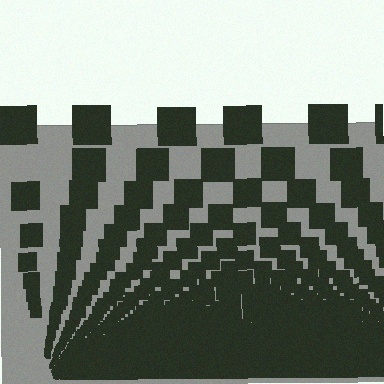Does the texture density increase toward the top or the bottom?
Density increases toward the bottom.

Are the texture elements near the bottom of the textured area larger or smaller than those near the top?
Smaller. The gradient is inverted — elements near the bottom are smaller and denser.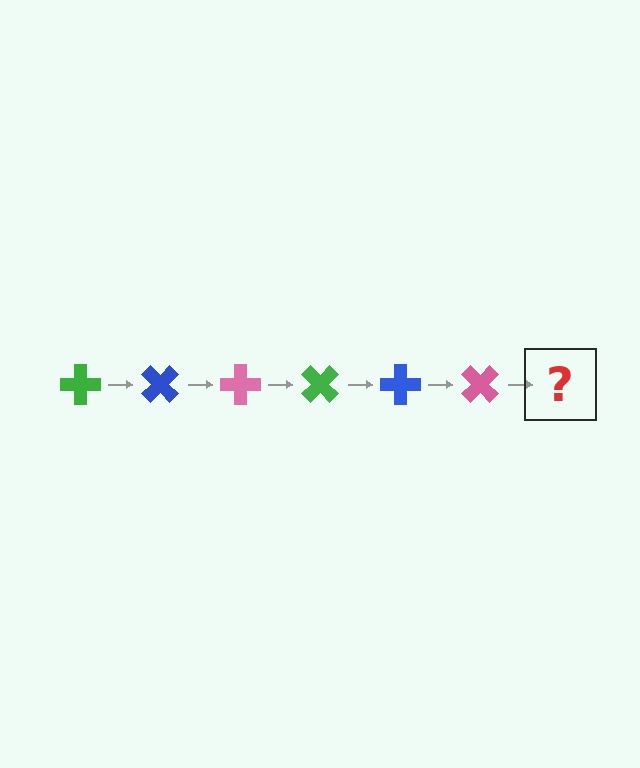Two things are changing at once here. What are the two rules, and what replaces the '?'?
The two rules are that it rotates 45 degrees each step and the color cycles through green, blue, and pink. The '?' should be a green cross, rotated 270 degrees from the start.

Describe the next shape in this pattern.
It should be a green cross, rotated 270 degrees from the start.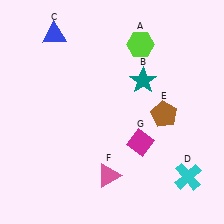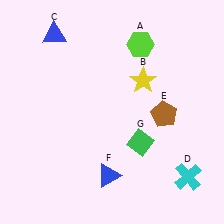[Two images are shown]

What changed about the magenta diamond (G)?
In Image 1, G is magenta. In Image 2, it changed to green.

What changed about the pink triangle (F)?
In Image 1, F is pink. In Image 2, it changed to blue.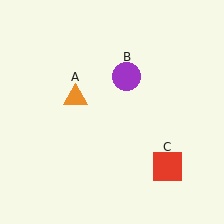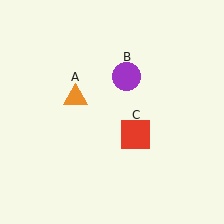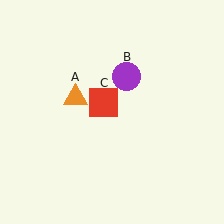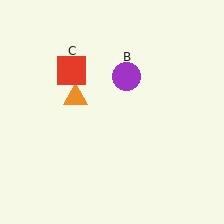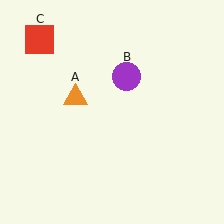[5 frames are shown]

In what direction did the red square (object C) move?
The red square (object C) moved up and to the left.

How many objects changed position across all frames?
1 object changed position: red square (object C).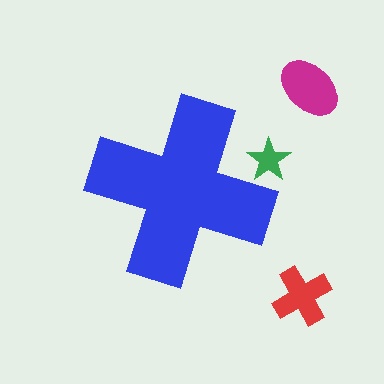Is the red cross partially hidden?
No, the red cross is fully visible.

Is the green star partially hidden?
Yes, the green star is partially hidden behind the blue cross.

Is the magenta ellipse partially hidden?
No, the magenta ellipse is fully visible.